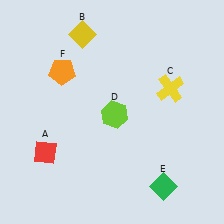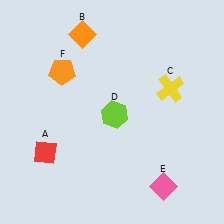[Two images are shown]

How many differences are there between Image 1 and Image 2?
There are 2 differences between the two images.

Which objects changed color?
B changed from yellow to orange. E changed from green to pink.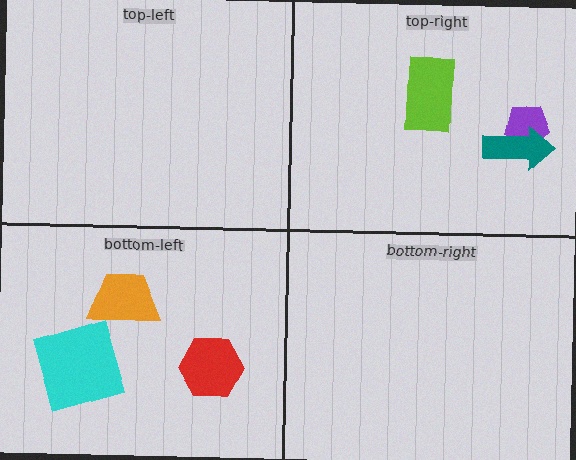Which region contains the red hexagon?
The bottom-left region.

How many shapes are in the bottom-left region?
3.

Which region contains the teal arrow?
The top-right region.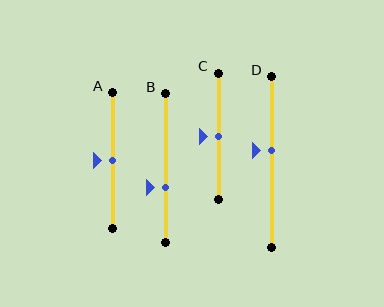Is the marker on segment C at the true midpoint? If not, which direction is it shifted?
Yes, the marker on segment C is at the true midpoint.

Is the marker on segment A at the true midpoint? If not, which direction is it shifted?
Yes, the marker on segment A is at the true midpoint.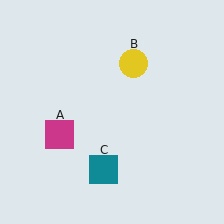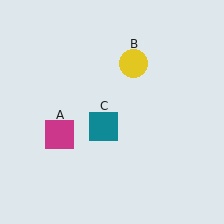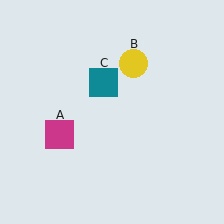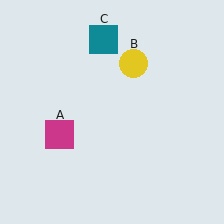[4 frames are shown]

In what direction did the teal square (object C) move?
The teal square (object C) moved up.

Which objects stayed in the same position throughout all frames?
Magenta square (object A) and yellow circle (object B) remained stationary.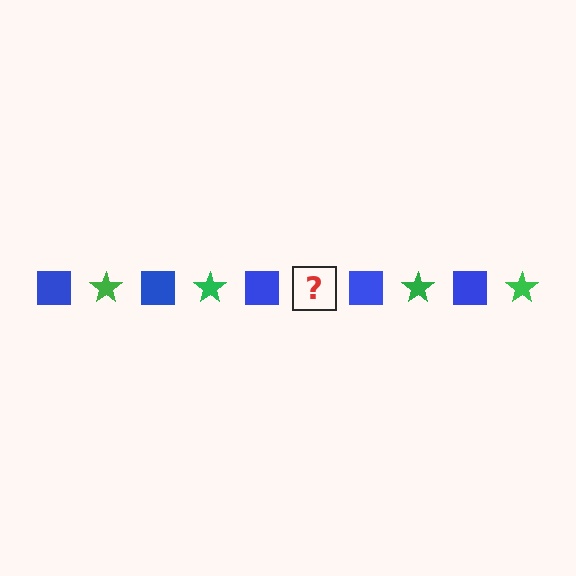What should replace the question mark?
The question mark should be replaced with a green star.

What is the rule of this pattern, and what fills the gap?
The rule is that the pattern alternates between blue square and green star. The gap should be filled with a green star.